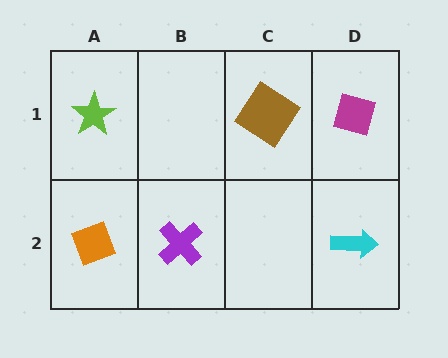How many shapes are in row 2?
3 shapes.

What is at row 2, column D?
A cyan arrow.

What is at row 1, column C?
A brown diamond.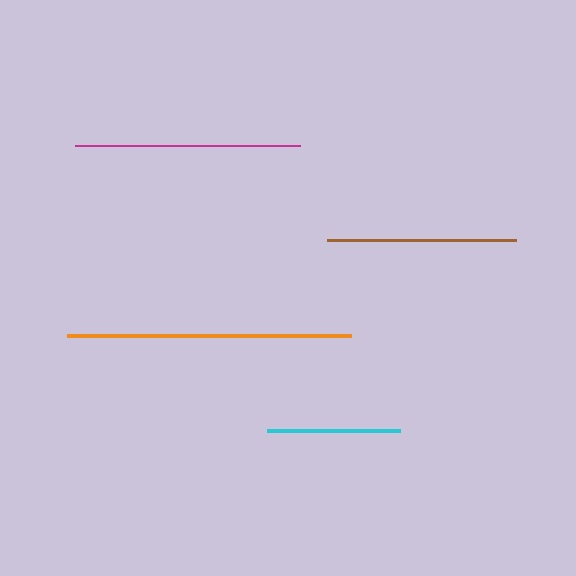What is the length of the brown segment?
The brown segment is approximately 190 pixels long.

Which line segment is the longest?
The orange line is the longest at approximately 285 pixels.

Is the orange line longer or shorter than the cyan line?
The orange line is longer than the cyan line.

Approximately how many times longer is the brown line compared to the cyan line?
The brown line is approximately 1.4 times the length of the cyan line.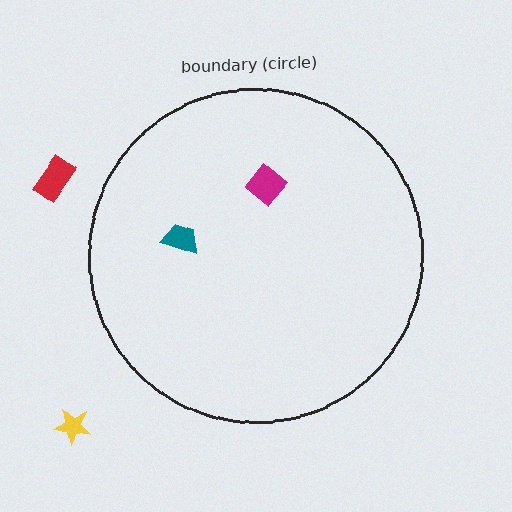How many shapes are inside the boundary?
2 inside, 2 outside.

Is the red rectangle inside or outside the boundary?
Outside.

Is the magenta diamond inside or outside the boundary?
Inside.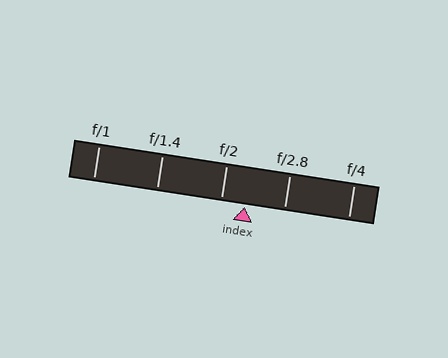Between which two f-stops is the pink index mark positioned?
The index mark is between f/2 and f/2.8.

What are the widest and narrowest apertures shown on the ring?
The widest aperture shown is f/1 and the narrowest is f/4.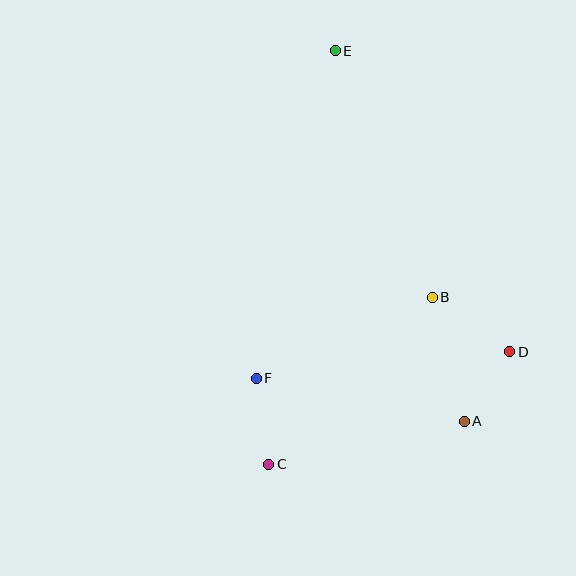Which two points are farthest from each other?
Points C and E are farthest from each other.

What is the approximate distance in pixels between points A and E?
The distance between A and E is approximately 393 pixels.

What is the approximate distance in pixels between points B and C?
The distance between B and C is approximately 234 pixels.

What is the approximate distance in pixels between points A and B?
The distance between A and B is approximately 128 pixels.